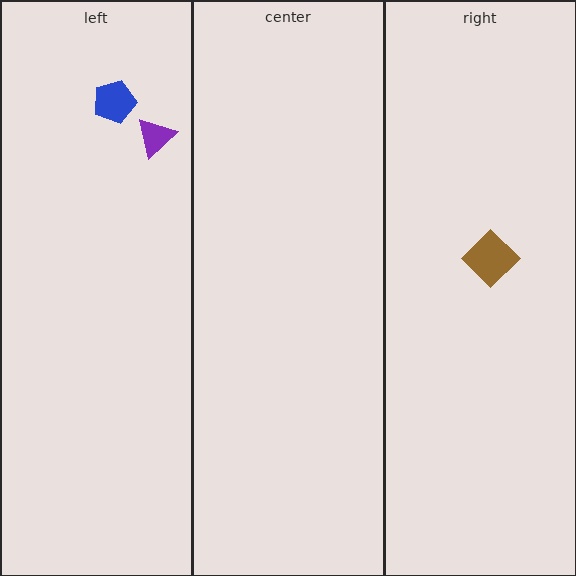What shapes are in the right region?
The brown diamond.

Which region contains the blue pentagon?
The left region.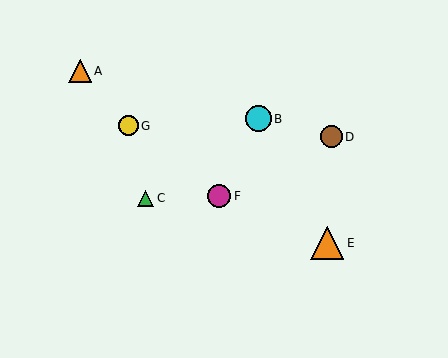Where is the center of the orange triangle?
The center of the orange triangle is at (80, 71).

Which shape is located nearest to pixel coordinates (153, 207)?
The green triangle (labeled C) at (146, 198) is nearest to that location.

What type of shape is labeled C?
Shape C is a green triangle.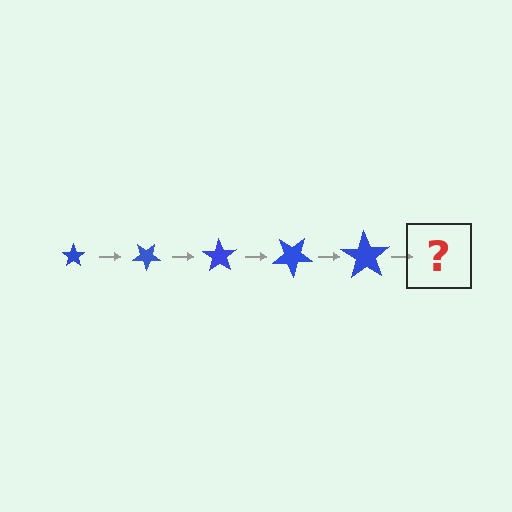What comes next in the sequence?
The next element should be a star, larger than the previous one and rotated 175 degrees from the start.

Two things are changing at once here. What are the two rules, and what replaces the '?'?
The two rules are that the star grows larger each step and it rotates 35 degrees each step. The '?' should be a star, larger than the previous one and rotated 175 degrees from the start.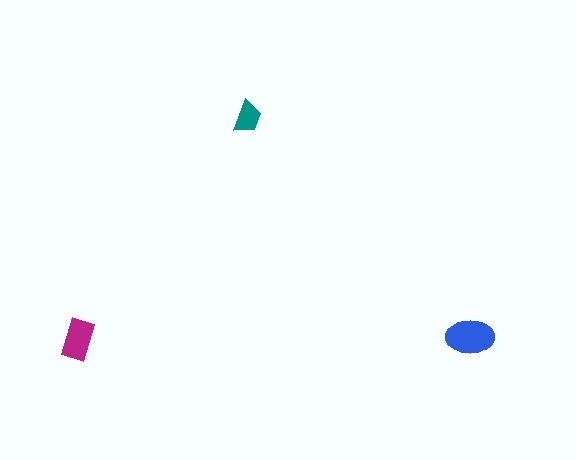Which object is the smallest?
The teal trapezoid.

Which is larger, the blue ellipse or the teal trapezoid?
The blue ellipse.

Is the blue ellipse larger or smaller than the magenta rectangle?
Larger.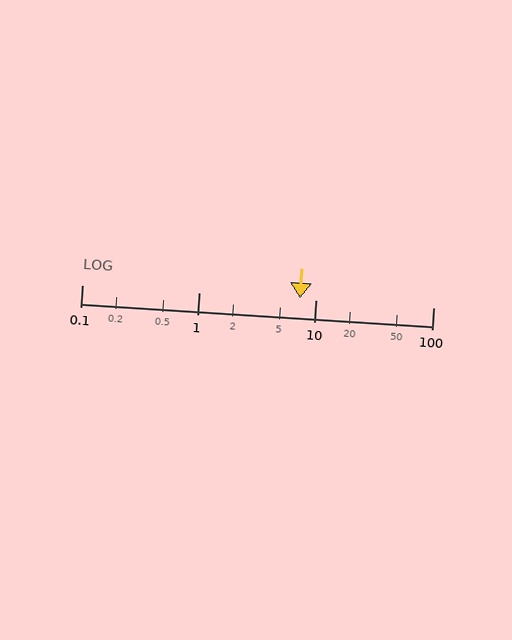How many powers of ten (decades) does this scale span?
The scale spans 3 decades, from 0.1 to 100.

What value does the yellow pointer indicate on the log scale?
The pointer indicates approximately 7.3.